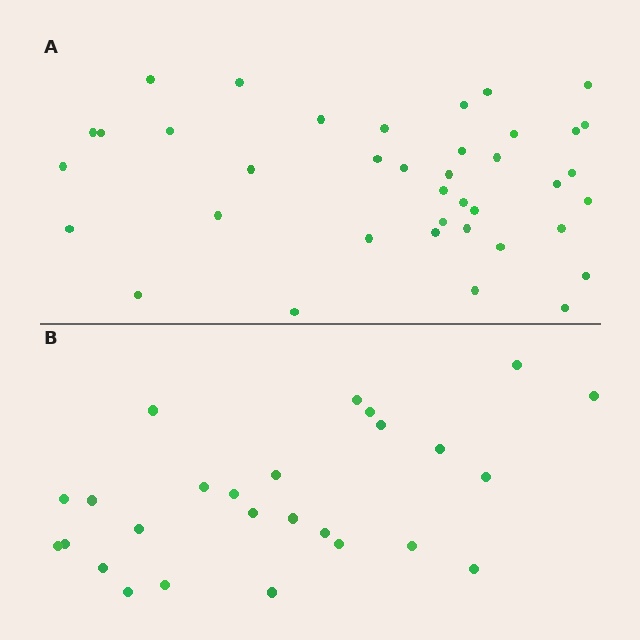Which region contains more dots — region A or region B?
Region A (the top region) has more dots.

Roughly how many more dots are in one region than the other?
Region A has approximately 15 more dots than region B.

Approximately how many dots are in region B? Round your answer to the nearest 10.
About 30 dots. (The exact count is 26, which rounds to 30.)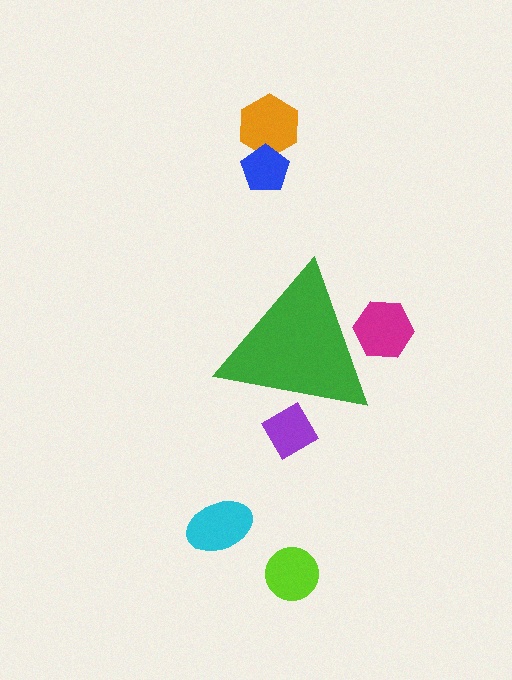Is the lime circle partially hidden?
No, the lime circle is fully visible.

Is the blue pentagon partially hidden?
No, the blue pentagon is fully visible.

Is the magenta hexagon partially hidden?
Yes, the magenta hexagon is partially hidden behind the green triangle.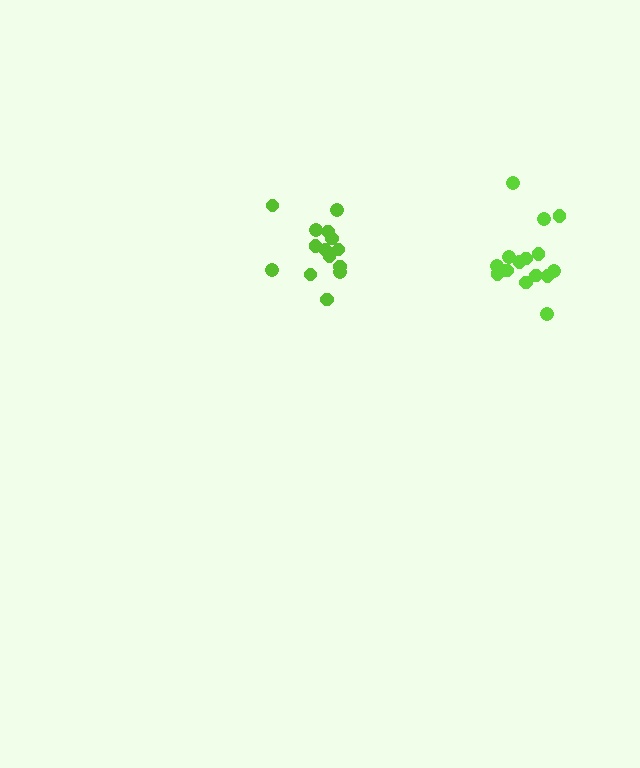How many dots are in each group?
Group 1: 14 dots, Group 2: 15 dots (29 total).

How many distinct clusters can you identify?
There are 2 distinct clusters.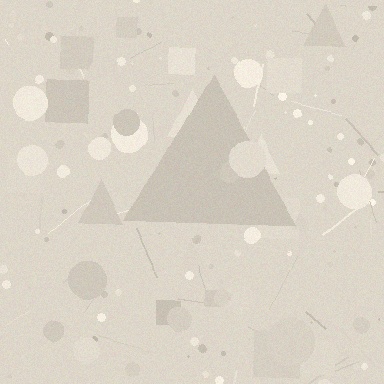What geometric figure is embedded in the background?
A triangle is embedded in the background.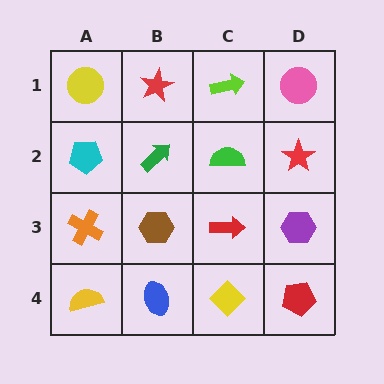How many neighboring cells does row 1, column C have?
3.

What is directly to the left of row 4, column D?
A yellow diamond.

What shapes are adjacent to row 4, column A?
An orange cross (row 3, column A), a blue ellipse (row 4, column B).